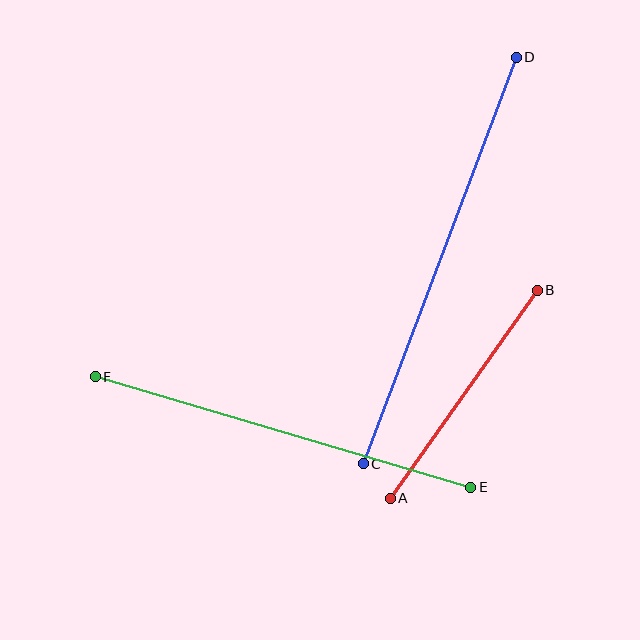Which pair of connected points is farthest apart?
Points C and D are farthest apart.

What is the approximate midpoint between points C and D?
The midpoint is at approximately (440, 261) pixels.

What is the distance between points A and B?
The distance is approximately 255 pixels.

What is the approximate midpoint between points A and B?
The midpoint is at approximately (464, 394) pixels.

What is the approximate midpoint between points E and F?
The midpoint is at approximately (283, 432) pixels.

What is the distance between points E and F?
The distance is approximately 392 pixels.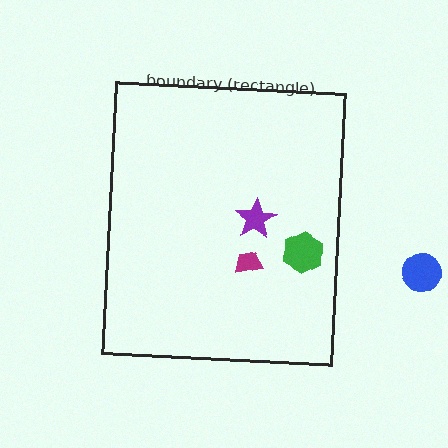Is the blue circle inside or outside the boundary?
Outside.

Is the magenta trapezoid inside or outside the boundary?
Inside.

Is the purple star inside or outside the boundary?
Inside.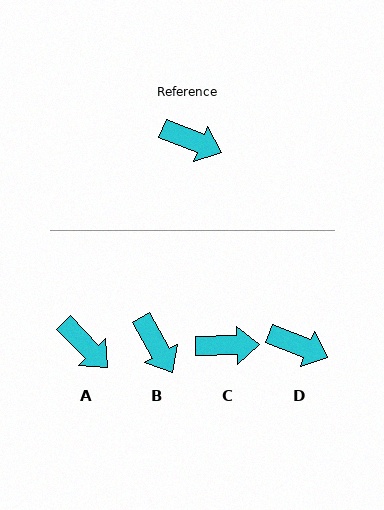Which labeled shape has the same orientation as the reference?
D.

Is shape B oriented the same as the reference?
No, it is off by about 39 degrees.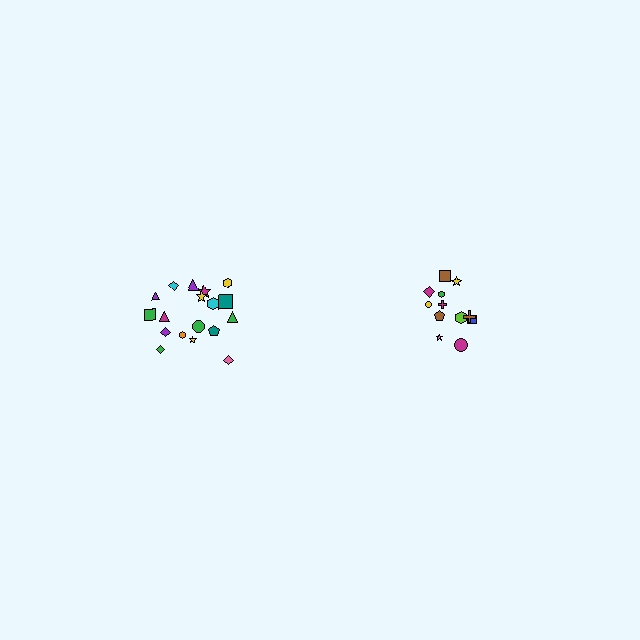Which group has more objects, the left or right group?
The left group.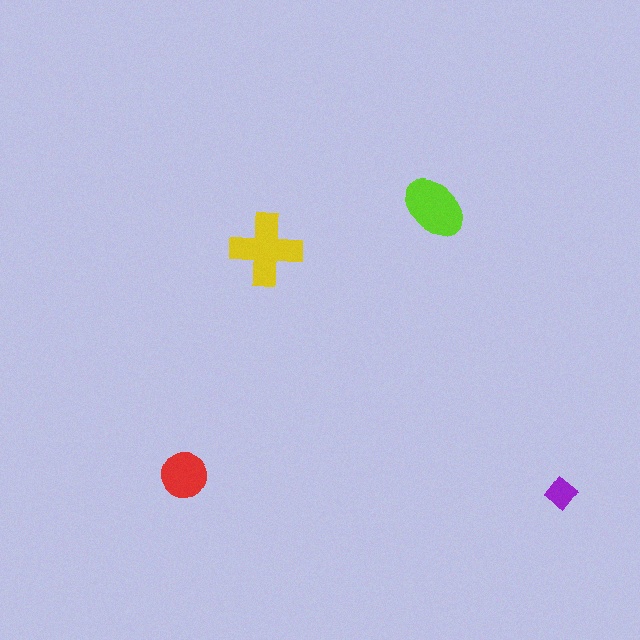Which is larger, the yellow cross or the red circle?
The yellow cross.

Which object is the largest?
The yellow cross.